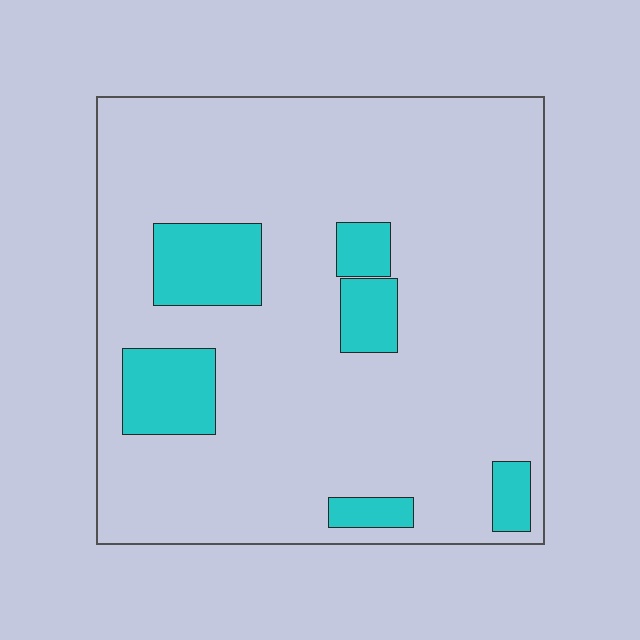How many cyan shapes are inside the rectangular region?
6.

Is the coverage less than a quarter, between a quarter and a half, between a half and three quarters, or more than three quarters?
Less than a quarter.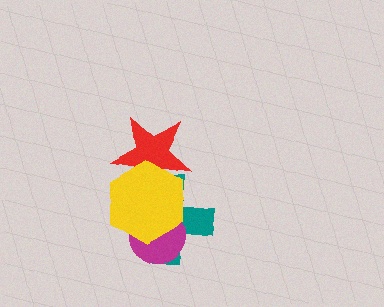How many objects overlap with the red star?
2 objects overlap with the red star.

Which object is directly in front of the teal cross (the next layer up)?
The magenta circle is directly in front of the teal cross.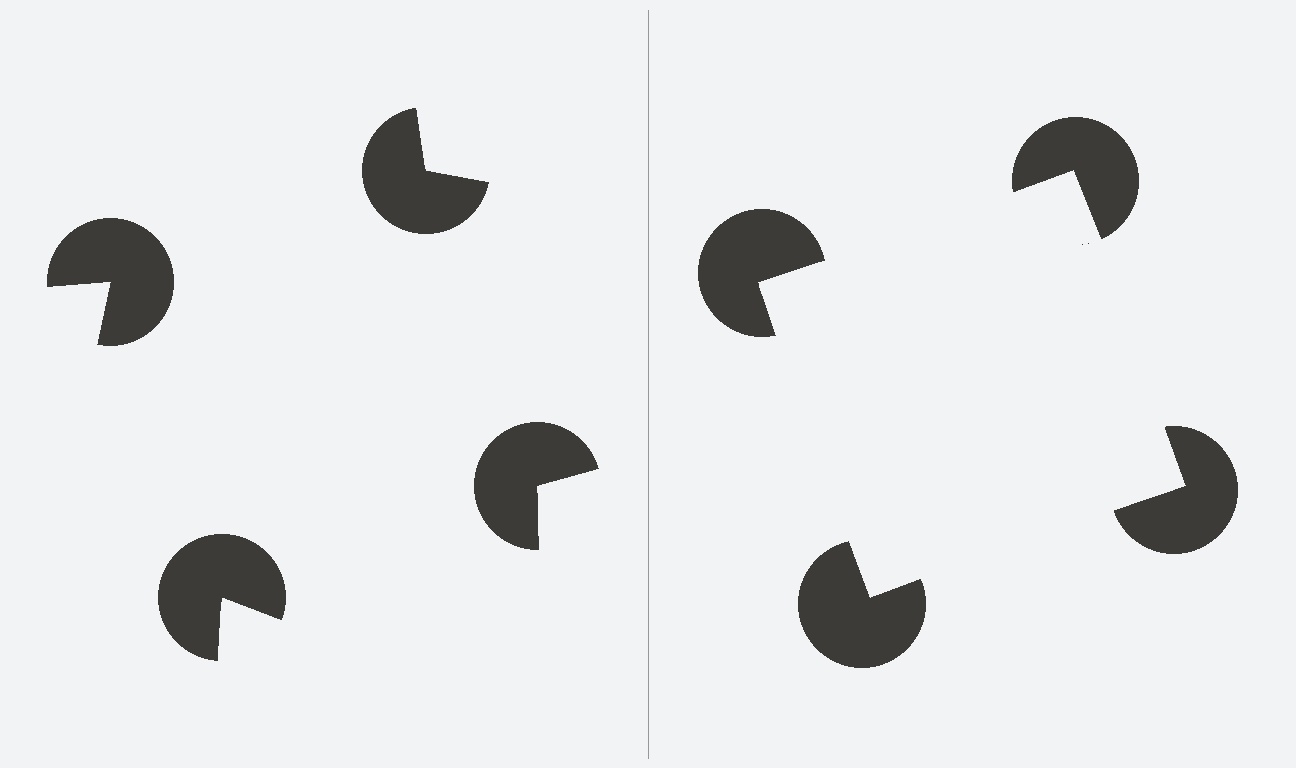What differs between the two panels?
The pac-man discs are positioned identically on both sides; only the wedge orientations differ. On the right they align to a square; on the left they are misaligned.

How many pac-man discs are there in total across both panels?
8 — 4 on each side.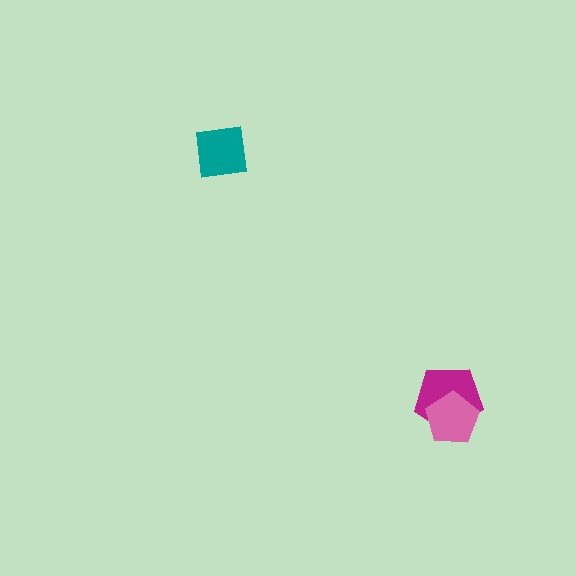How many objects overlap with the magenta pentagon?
1 object overlaps with the magenta pentagon.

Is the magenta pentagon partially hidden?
Yes, it is partially covered by another shape.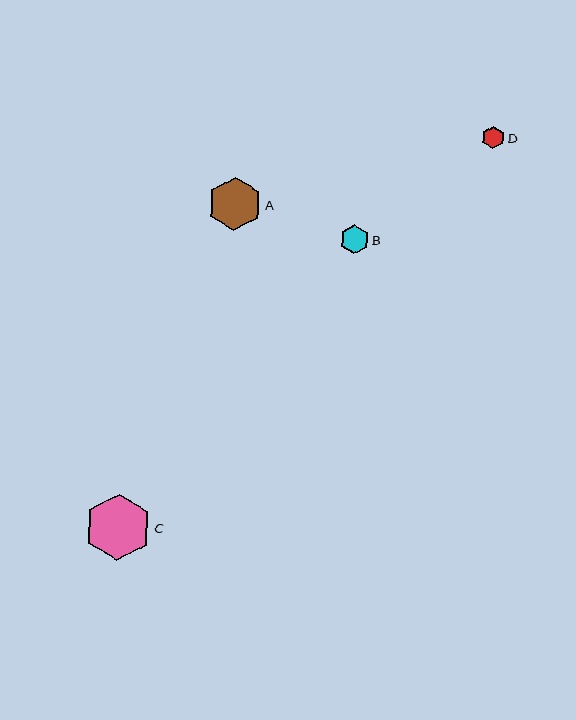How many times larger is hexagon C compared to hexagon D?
Hexagon C is approximately 3.0 times the size of hexagon D.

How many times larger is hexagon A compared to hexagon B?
Hexagon A is approximately 1.9 times the size of hexagon B.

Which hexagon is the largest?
Hexagon C is the largest with a size of approximately 67 pixels.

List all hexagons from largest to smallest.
From largest to smallest: C, A, B, D.